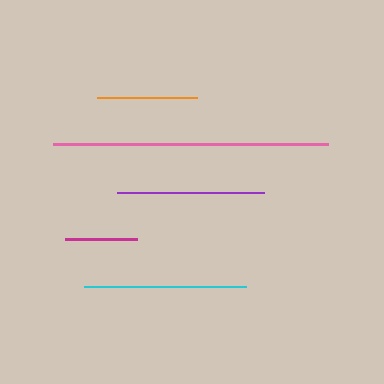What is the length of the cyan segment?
The cyan segment is approximately 162 pixels long.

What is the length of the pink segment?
The pink segment is approximately 276 pixels long.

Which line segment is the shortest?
The magenta line is the shortest at approximately 73 pixels.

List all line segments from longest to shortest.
From longest to shortest: pink, cyan, purple, orange, magenta.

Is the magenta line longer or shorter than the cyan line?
The cyan line is longer than the magenta line.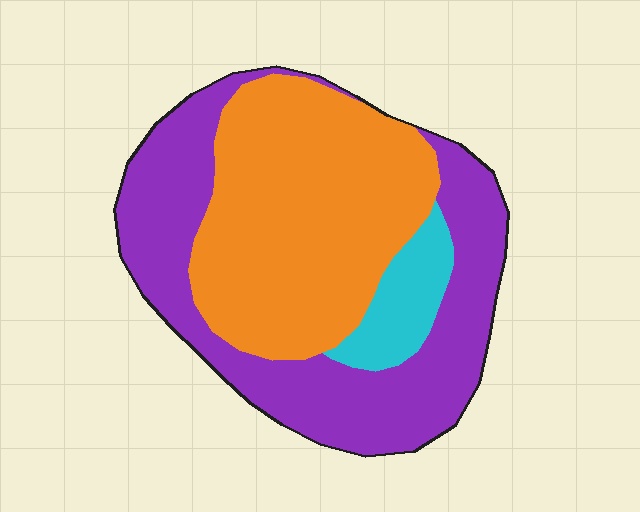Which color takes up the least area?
Cyan, at roughly 10%.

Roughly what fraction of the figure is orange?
Orange takes up about one half (1/2) of the figure.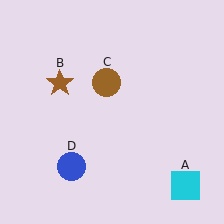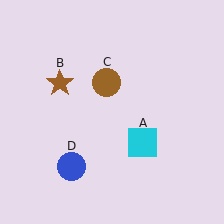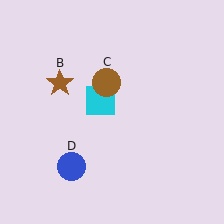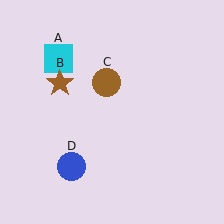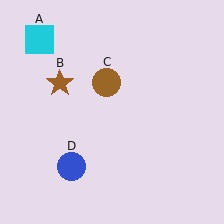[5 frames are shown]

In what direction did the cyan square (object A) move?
The cyan square (object A) moved up and to the left.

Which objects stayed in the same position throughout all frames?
Brown star (object B) and brown circle (object C) and blue circle (object D) remained stationary.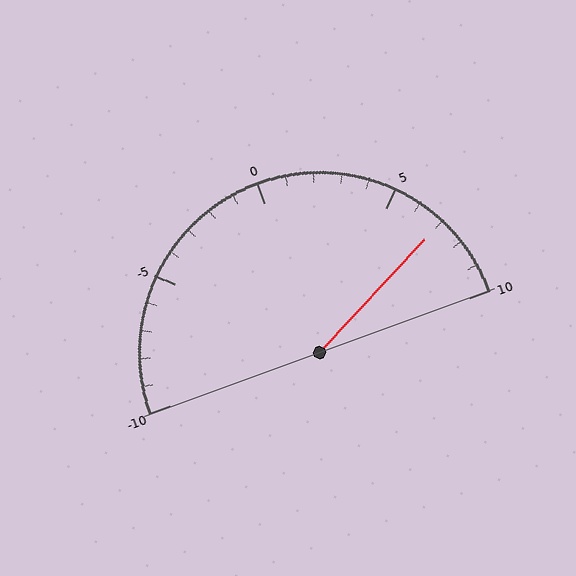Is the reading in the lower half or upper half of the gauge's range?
The reading is in the upper half of the range (-10 to 10).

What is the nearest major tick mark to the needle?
The nearest major tick mark is 5.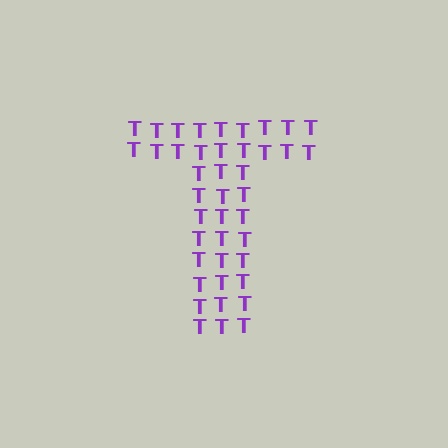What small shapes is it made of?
It is made of small letter T's.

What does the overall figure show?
The overall figure shows the letter T.